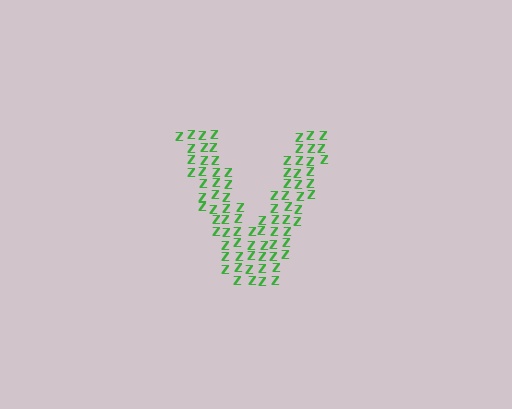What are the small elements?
The small elements are letter Z's.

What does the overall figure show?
The overall figure shows the letter V.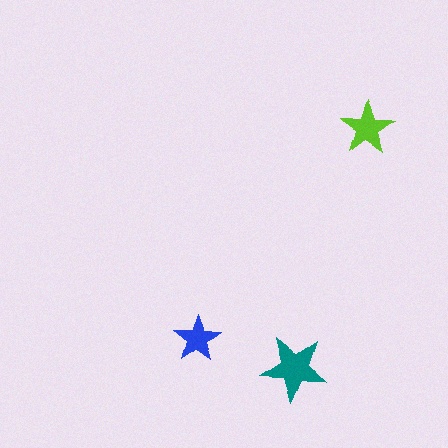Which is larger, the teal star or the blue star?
The teal one.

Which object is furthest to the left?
The blue star is leftmost.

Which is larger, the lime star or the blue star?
The lime one.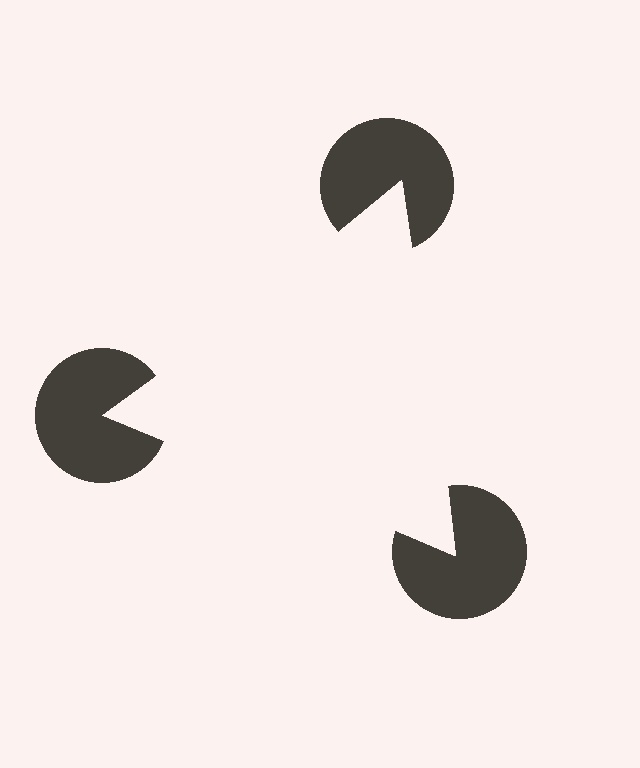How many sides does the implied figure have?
3 sides.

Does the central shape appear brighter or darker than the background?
It typically appears slightly brighter than the background, even though no actual brightness change is drawn.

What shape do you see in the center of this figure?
An illusory triangle — its edges are inferred from the aligned wedge cuts in the pac-man discs, not physically drawn.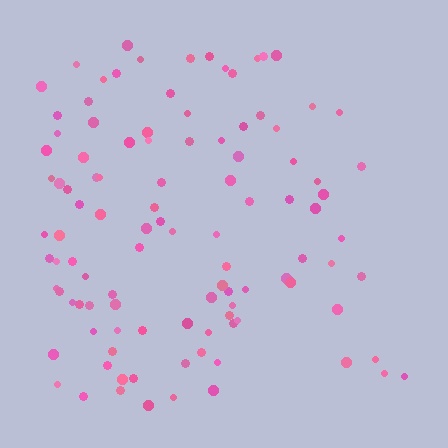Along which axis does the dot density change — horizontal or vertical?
Horizontal.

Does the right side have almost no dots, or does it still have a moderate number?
Still a moderate number, just noticeably fewer than the left.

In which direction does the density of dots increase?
From right to left, with the left side densest.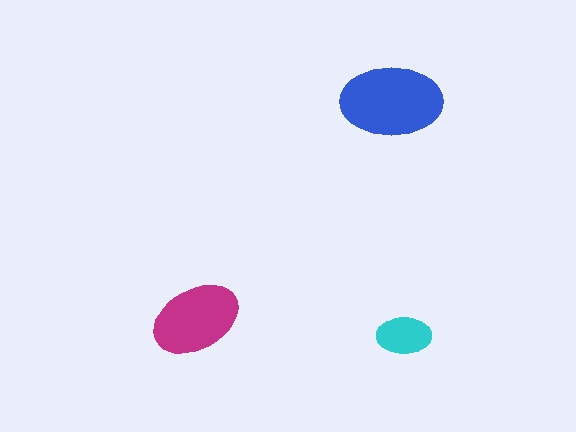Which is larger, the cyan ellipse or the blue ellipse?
The blue one.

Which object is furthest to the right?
The cyan ellipse is rightmost.